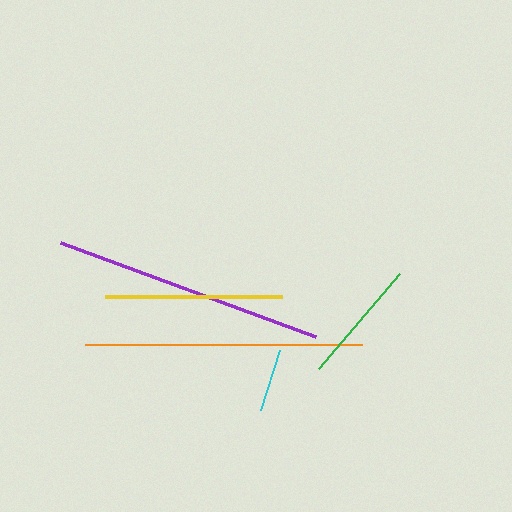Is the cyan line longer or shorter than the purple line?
The purple line is longer than the cyan line.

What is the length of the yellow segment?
The yellow segment is approximately 177 pixels long.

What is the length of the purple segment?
The purple segment is approximately 271 pixels long.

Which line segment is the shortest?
The cyan line is the shortest at approximately 63 pixels.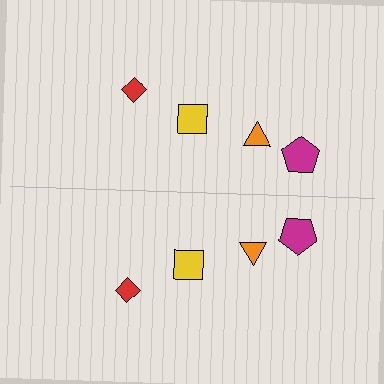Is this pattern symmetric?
Yes, this pattern has bilateral (reflection) symmetry.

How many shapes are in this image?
There are 8 shapes in this image.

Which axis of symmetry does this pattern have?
The pattern has a horizontal axis of symmetry running through the center of the image.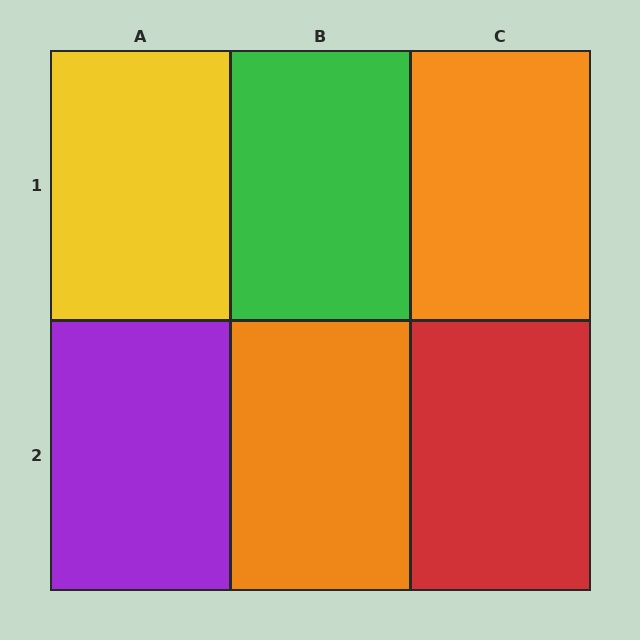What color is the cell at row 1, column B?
Green.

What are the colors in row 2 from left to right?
Purple, orange, red.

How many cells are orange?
2 cells are orange.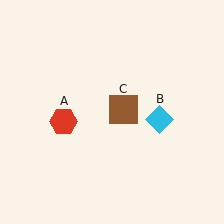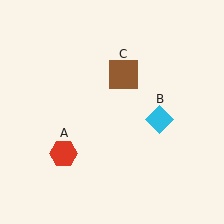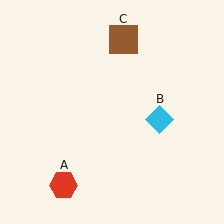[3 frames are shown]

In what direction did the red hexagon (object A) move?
The red hexagon (object A) moved down.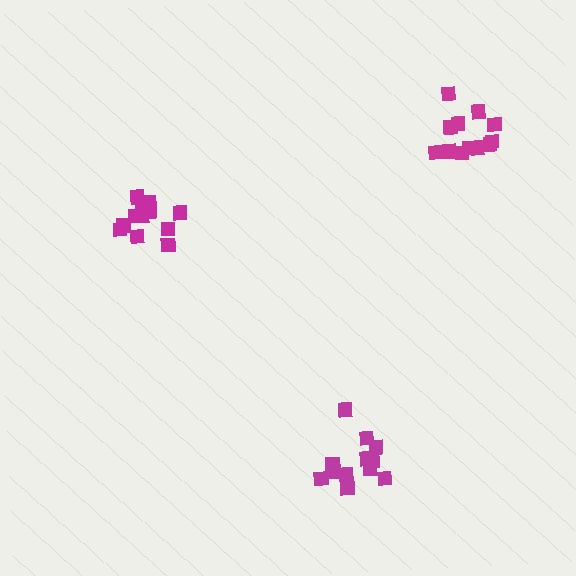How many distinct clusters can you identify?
There are 3 distinct clusters.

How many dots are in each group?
Group 1: 13 dots, Group 2: 14 dots, Group 3: 13 dots (40 total).